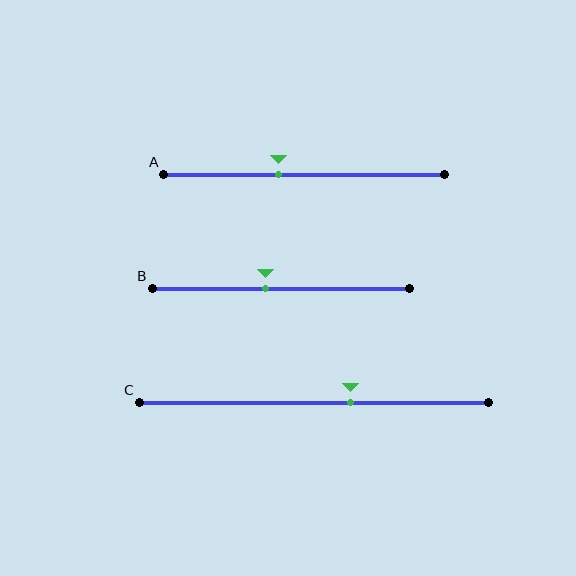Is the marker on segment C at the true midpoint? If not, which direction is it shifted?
No, the marker on segment C is shifted to the right by about 10% of the segment length.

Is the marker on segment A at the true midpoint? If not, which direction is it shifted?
No, the marker on segment A is shifted to the left by about 9% of the segment length.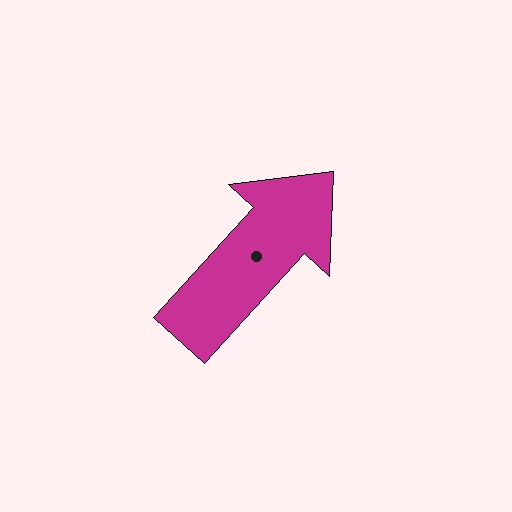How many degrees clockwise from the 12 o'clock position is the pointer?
Approximately 42 degrees.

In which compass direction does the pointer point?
Northeast.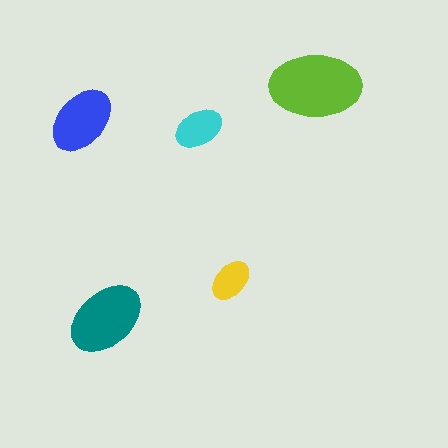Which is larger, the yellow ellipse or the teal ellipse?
The teal one.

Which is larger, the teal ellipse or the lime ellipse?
The lime one.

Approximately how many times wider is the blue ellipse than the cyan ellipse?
About 1.5 times wider.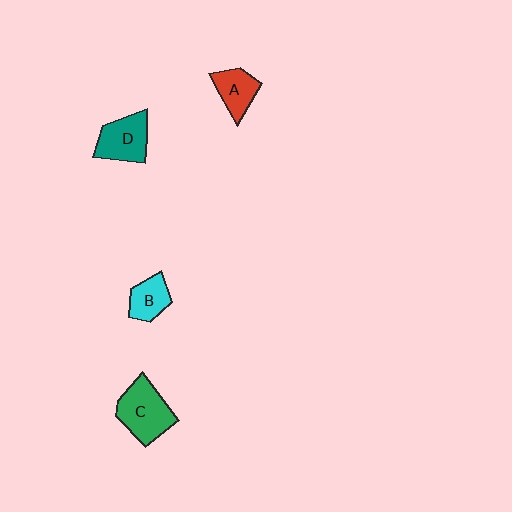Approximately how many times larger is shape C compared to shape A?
Approximately 1.6 times.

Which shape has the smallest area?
Shape B (cyan).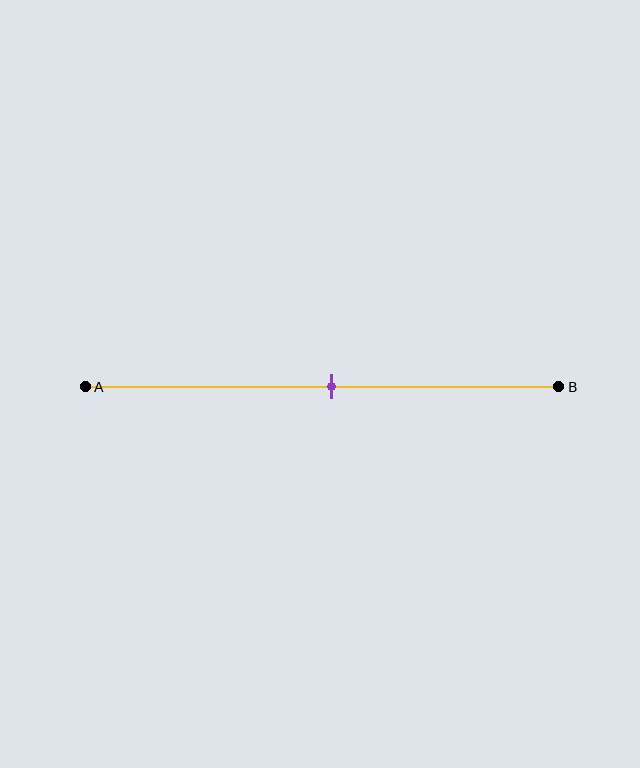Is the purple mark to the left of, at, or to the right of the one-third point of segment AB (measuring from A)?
The purple mark is to the right of the one-third point of segment AB.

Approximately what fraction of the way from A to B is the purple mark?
The purple mark is approximately 50% of the way from A to B.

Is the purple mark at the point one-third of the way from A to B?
No, the mark is at about 50% from A, not at the 33% one-third point.